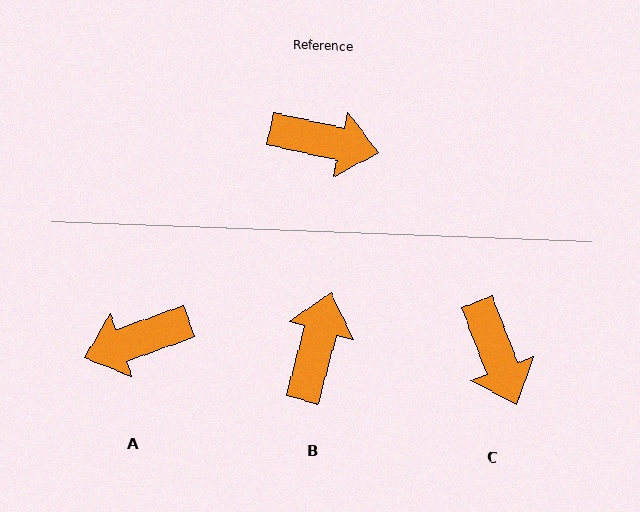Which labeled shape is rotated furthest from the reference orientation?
A, about 148 degrees away.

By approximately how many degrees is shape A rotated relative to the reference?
Approximately 148 degrees clockwise.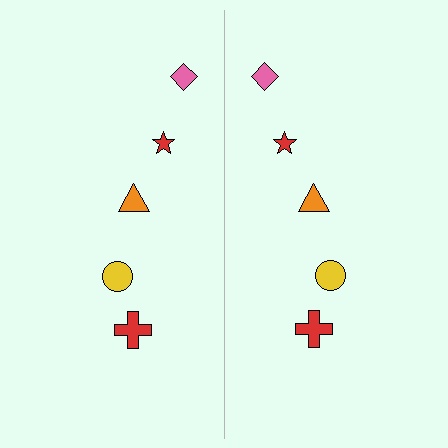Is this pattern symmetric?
Yes, this pattern has bilateral (reflection) symmetry.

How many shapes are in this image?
There are 10 shapes in this image.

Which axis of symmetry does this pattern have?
The pattern has a vertical axis of symmetry running through the center of the image.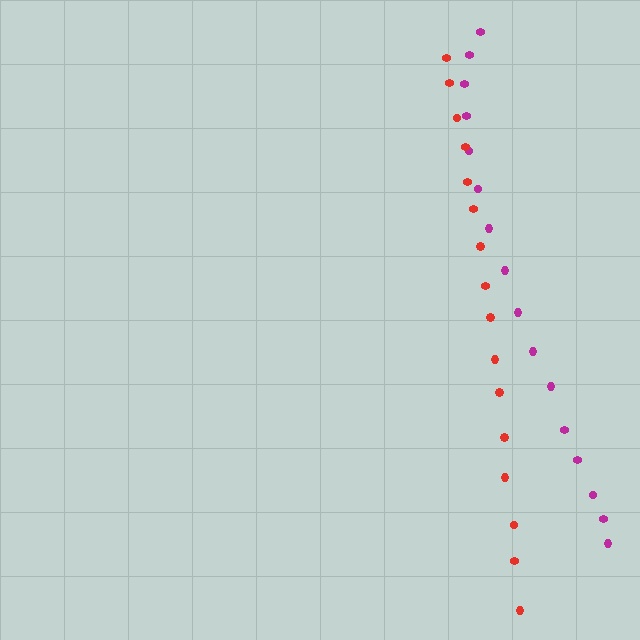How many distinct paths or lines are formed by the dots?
There are 2 distinct paths.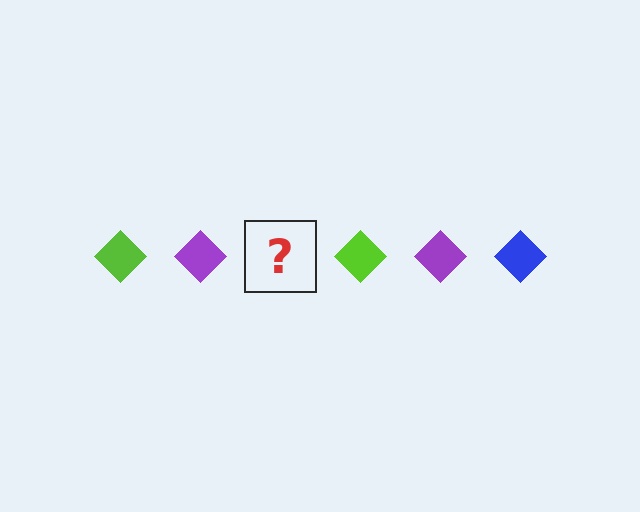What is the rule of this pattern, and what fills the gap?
The rule is that the pattern cycles through lime, purple, blue diamonds. The gap should be filled with a blue diamond.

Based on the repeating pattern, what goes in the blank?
The blank should be a blue diamond.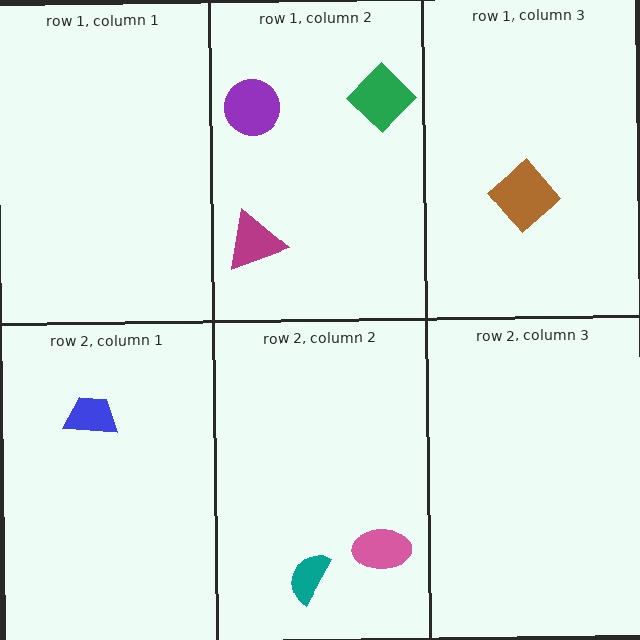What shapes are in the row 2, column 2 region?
The teal semicircle, the pink ellipse.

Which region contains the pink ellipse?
The row 2, column 2 region.